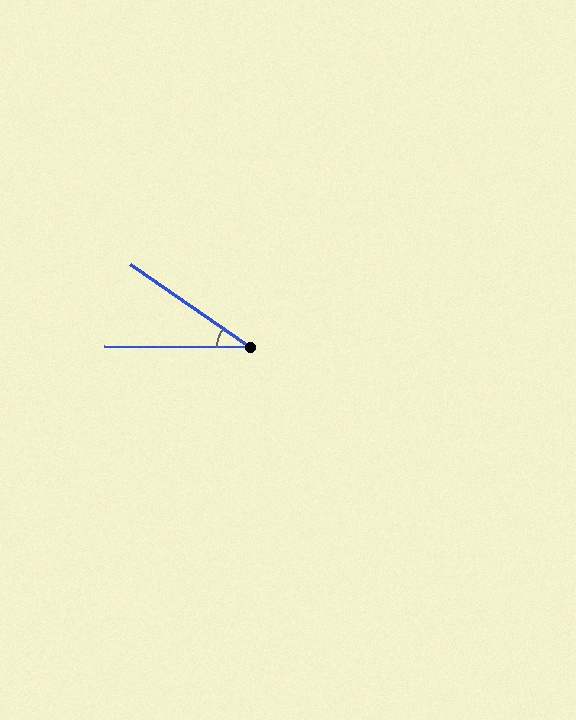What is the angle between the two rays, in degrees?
Approximately 34 degrees.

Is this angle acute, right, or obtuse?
It is acute.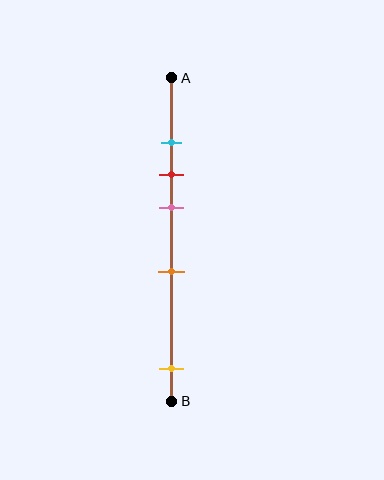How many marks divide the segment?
There are 5 marks dividing the segment.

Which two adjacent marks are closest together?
The cyan and red marks are the closest adjacent pair.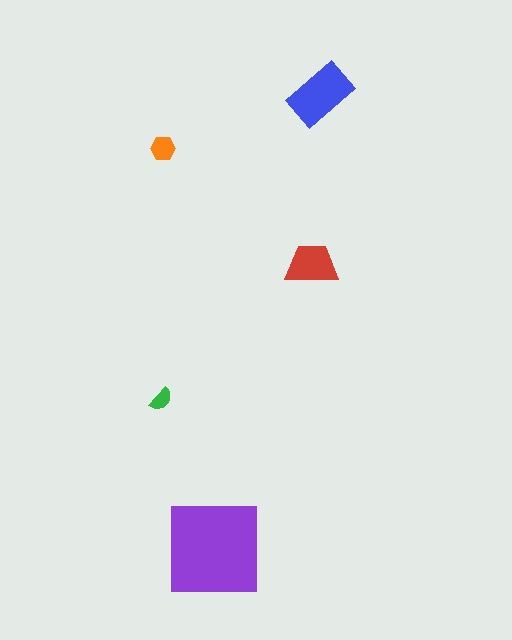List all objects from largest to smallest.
The purple square, the blue rectangle, the red trapezoid, the orange hexagon, the green semicircle.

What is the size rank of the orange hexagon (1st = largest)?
4th.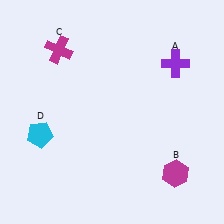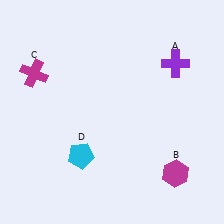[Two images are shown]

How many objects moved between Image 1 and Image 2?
2 objects moved between the two images.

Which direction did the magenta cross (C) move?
The magenta cross (C) moved left.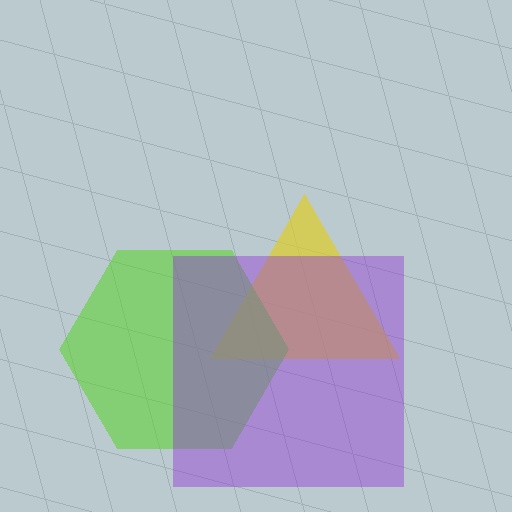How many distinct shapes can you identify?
There are 3 distinct shapes: a yellow triangle, a lime hexagon, a purple square.